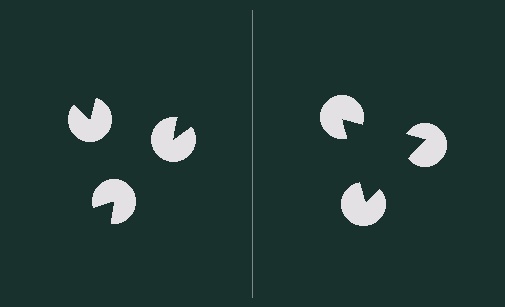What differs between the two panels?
The pac-man discs are positioned identically on both sides; only the wedge orientations differ. On the right they align to a triangle; on the left they are misaligned.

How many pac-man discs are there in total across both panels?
6 — 3 on each side.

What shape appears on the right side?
An illusory triangle.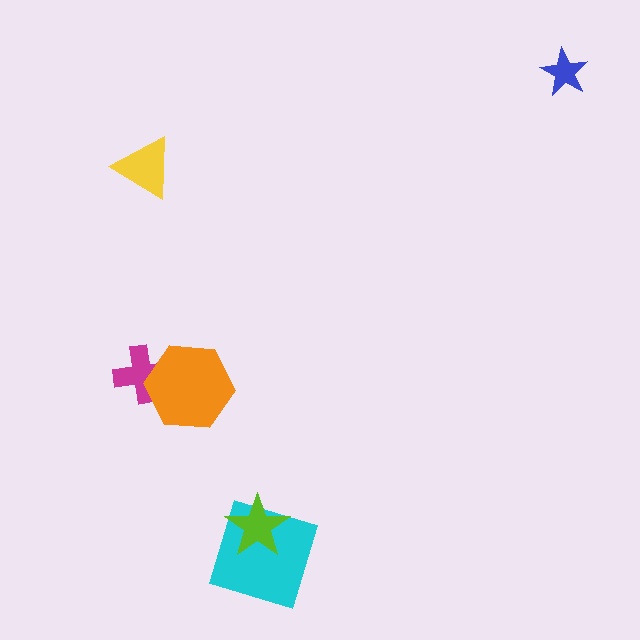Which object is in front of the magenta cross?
The orange hexagon is in front of the magenta cross.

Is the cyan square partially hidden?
Yes, it is partially covered by another shape.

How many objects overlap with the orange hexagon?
1 object overlaps with the orange hexagon.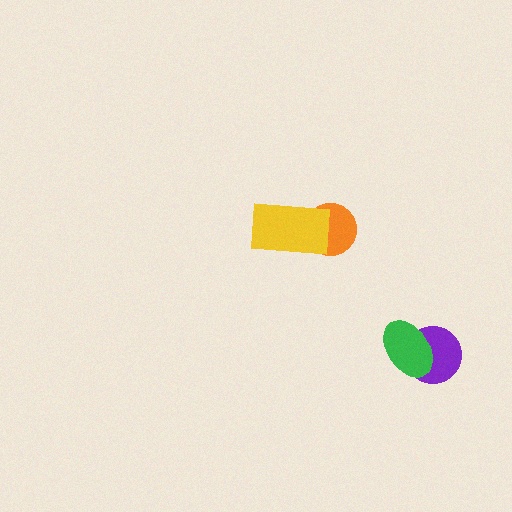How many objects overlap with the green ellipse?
1 object overlaps with the green ellipse.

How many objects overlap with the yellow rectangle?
1 object overlaps with the yellow rectangle.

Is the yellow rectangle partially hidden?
No, no other shape covers it.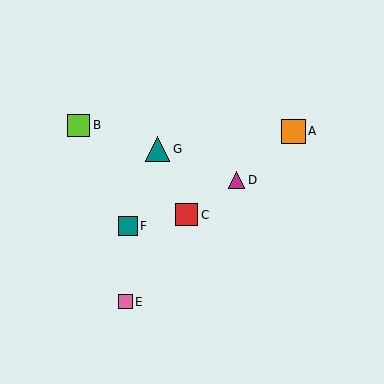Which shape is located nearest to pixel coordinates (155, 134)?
The teal triangle (labeled G) at (157, 149) is nearest to that location.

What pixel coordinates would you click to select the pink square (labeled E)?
Click at (126, 302) to select the pink square E.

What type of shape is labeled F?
Shape F is a teal square.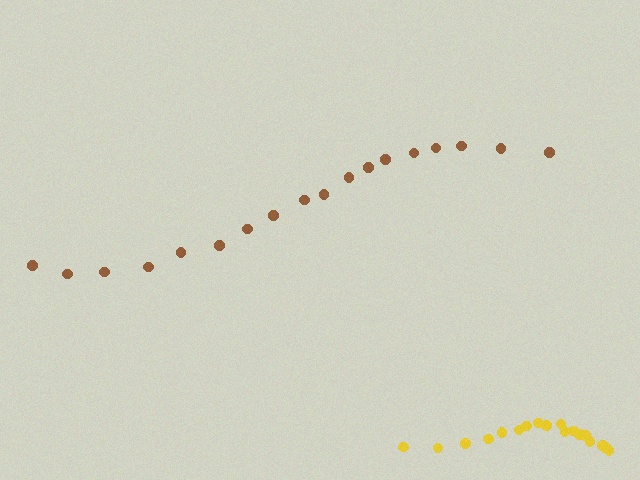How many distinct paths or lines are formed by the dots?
There are 2 distinct paths.